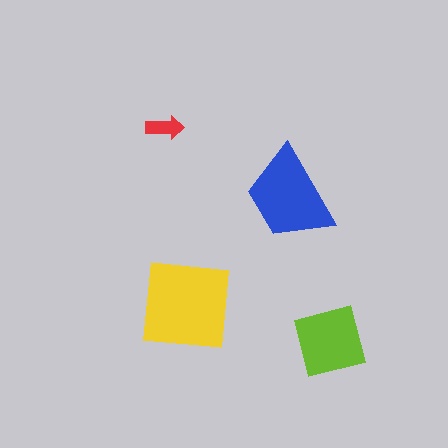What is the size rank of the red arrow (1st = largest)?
4th.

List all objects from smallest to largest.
The red arrow, the lime square, the blue trapezoid, the yellow square.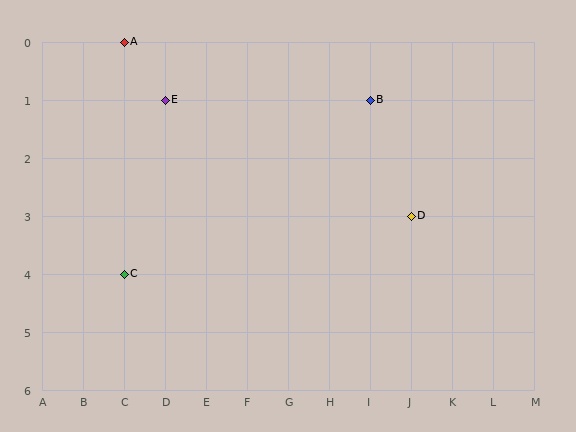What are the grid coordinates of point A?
Point A is at grid coordinates (C, 0).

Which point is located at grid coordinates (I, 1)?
Point B is at (I, 1).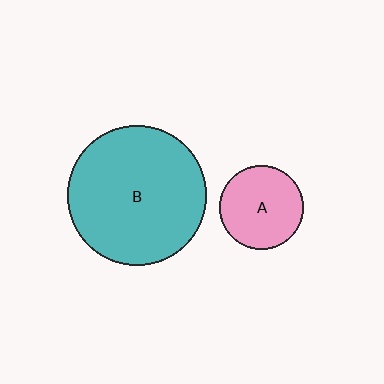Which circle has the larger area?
Circle B (teal).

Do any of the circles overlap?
No, none of the circles overlap.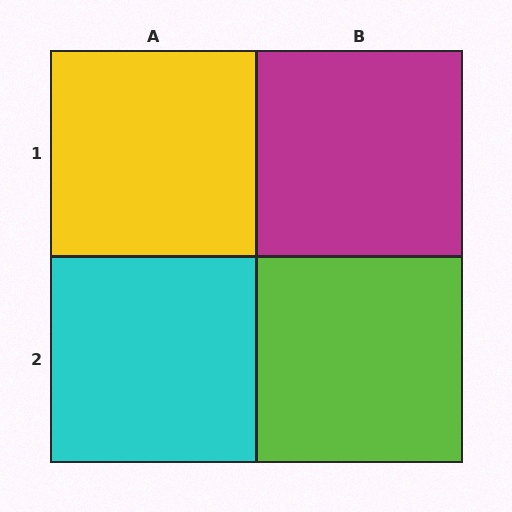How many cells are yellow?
1 cell is yellow.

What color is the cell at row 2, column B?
Lime.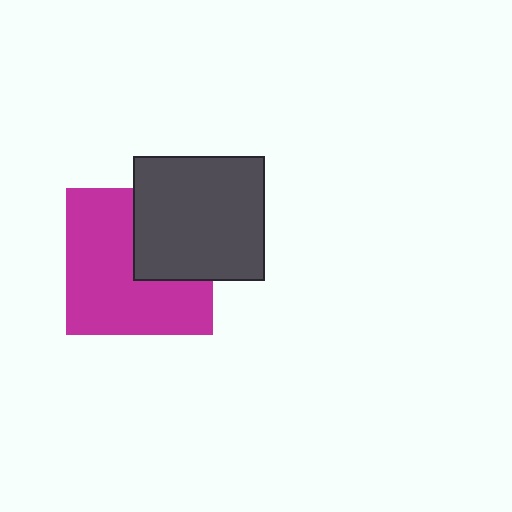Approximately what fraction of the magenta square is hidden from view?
Roughly 34% of the magenta square is hidden behind the dark gray rectangle.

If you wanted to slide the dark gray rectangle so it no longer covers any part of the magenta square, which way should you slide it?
Slide it toward the upper-right — that is the most direct way to separate the two shapes.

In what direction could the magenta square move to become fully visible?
The magenta square could move toward the lower-left. That would shift it out from behind the dark gray rectangle entirely.